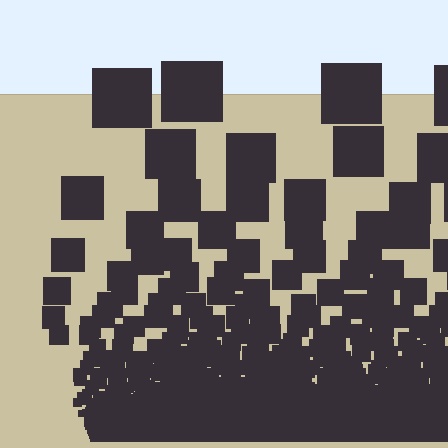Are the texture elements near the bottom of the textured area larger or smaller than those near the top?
Smaller. The gradient is inverted — elements near the bottom are smaller and denser.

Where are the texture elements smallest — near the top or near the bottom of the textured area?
Near the bottom.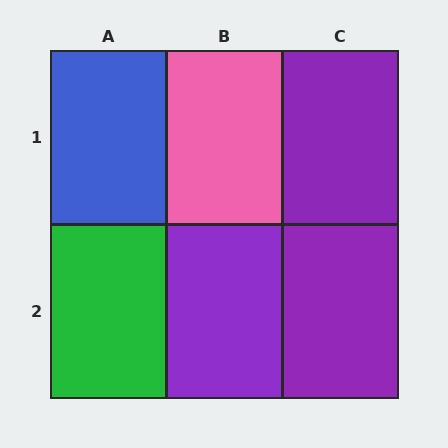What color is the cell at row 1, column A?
Blue.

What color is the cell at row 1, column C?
Purple.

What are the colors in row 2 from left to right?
Green, purple, purple.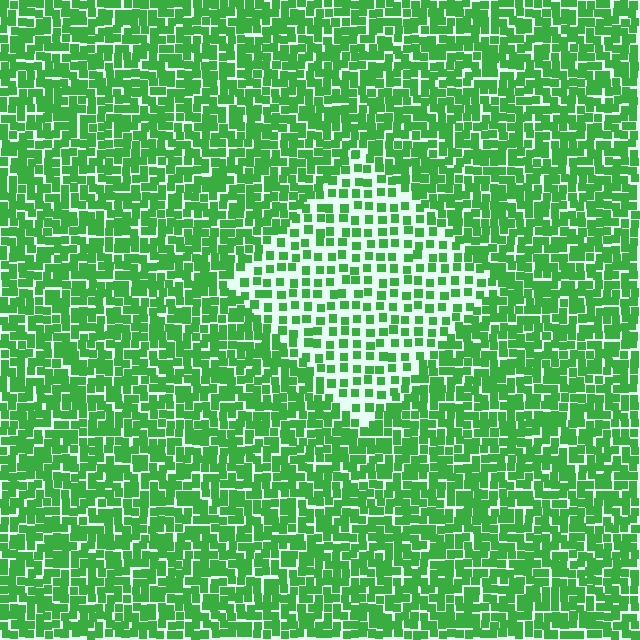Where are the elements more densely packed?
The elements are more densely packed outside the diamond boundary.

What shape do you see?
I see a diamond.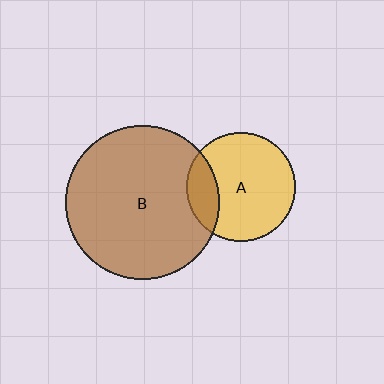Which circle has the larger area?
Circle B (brown).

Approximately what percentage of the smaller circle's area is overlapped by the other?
Approximately 20%.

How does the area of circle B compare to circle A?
Approximately 2.0 times.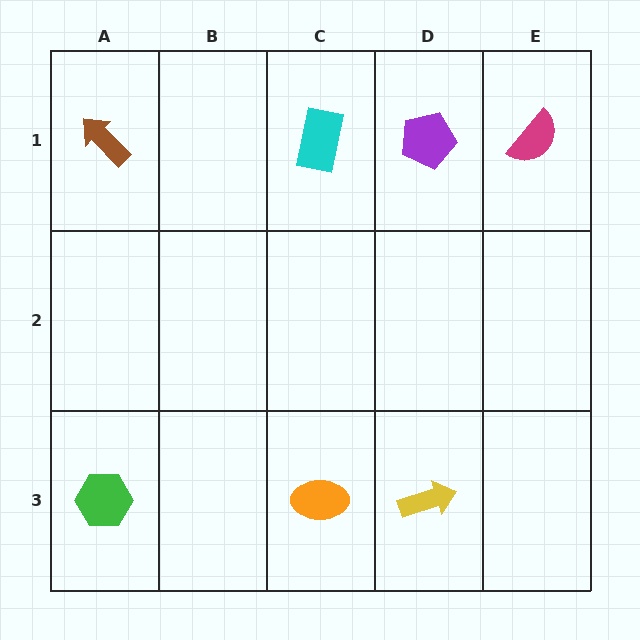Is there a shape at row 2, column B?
No, that cell is empty.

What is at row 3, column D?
A yellow arrow.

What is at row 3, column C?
An orange ellipse.